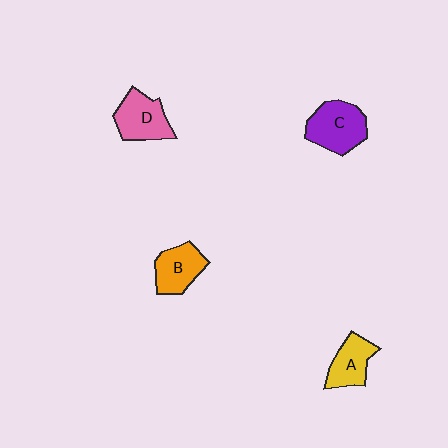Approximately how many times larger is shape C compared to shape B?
Approximately 1.3 times.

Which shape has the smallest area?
Shape A (yellow).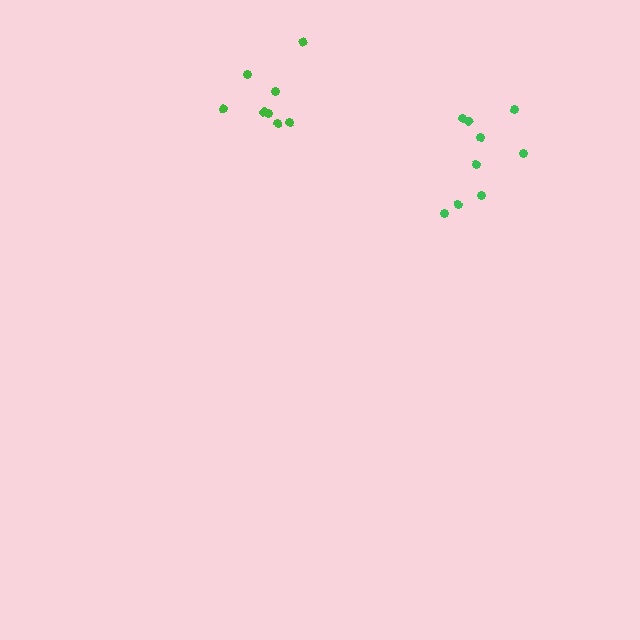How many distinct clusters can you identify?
There are 2 distinct clusters.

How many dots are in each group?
Group 1: 8 dots, Group 2: 9 dots (17 total).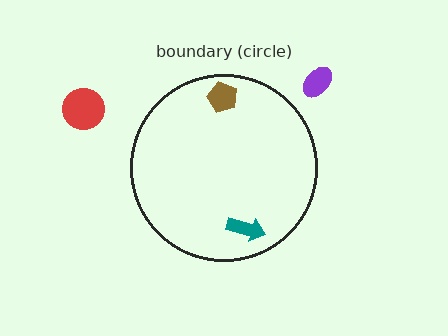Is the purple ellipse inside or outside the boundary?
Outside.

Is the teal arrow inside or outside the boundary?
Inside.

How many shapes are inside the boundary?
2 inside, 2 outside.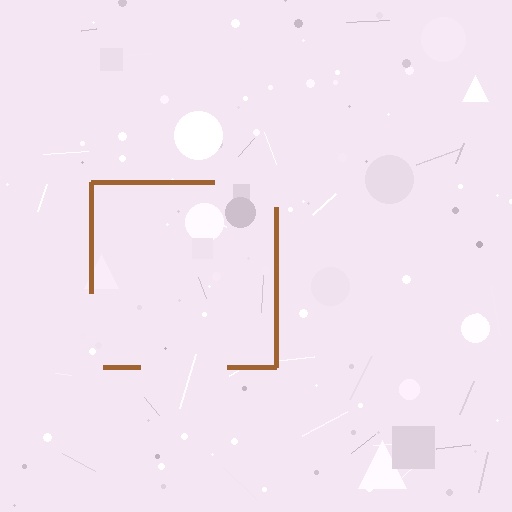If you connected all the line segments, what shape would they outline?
They would outline a square.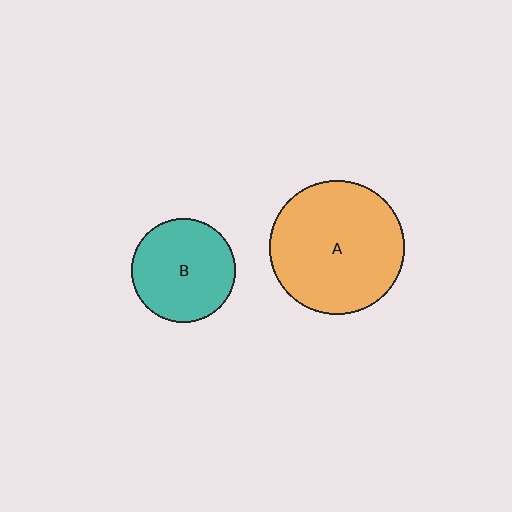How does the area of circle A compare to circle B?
Approximately 1.7 times.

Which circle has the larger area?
Circle A (orange).